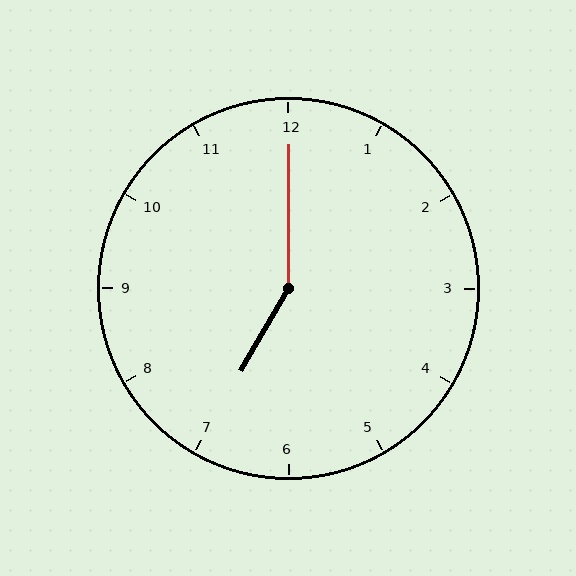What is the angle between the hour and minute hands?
Approximately 150 degrees.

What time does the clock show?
7:00.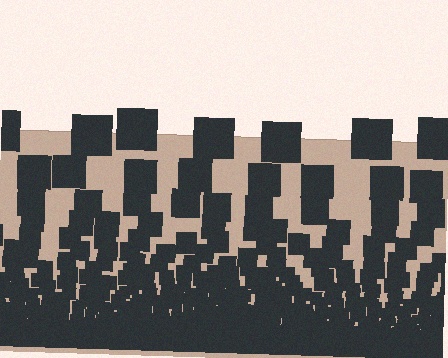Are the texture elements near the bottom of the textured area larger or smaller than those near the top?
Smaller. The gradient is inverted — elements near the bottom are smaller and denser.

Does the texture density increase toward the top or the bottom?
Density increases toward the bottom.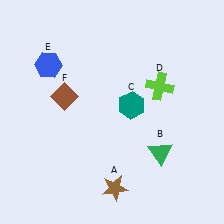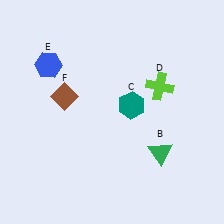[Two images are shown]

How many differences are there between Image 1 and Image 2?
There is 1 difference between the two images.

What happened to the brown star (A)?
The brown star (A) was removed in Image 2. It was in the bottom-right area of Image 1.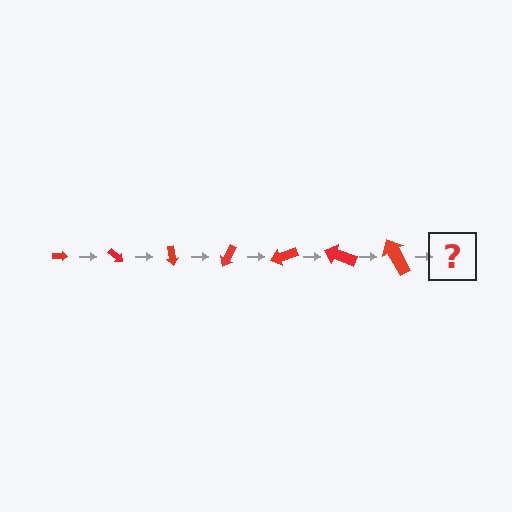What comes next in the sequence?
The next element should be an arrow, larger than the previous one and rotated 280 degrees from the start.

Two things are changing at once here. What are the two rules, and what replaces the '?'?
The two rules are that the arrow grows larger each step and it rotates 40 degrees each step. The '?' should be an arrow, larger than the previous one and rotated 280 degrees from the start.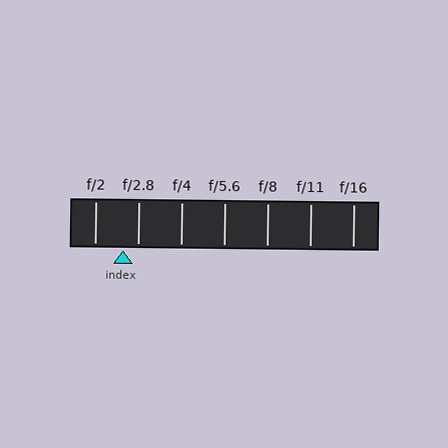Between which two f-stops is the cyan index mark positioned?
The index mark is between f/2 and f/2.8.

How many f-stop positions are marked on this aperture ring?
There are 7 f-stop positions marked.